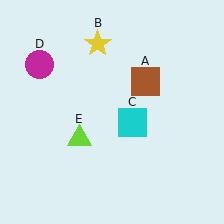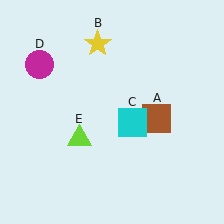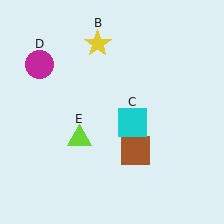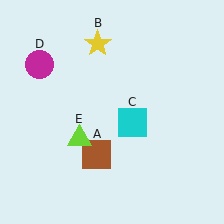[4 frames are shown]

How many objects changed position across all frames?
1 object changed position: brown square (object A).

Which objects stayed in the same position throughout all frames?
Yellow star (object B) and cyan square (object C) and magenta circle (object D) and lime triangle (object E) remained stationary.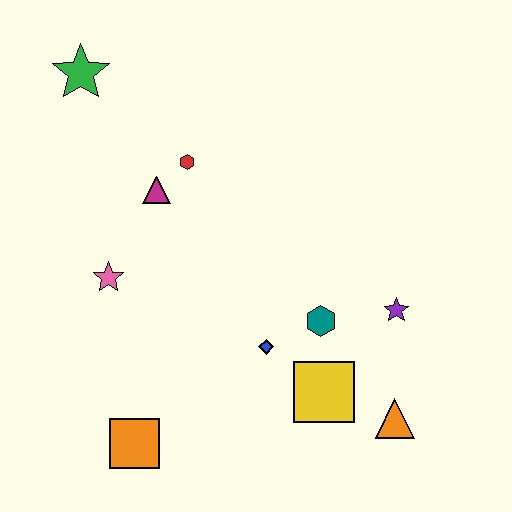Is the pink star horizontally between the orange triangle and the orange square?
No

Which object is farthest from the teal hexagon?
The green star is farthest from the teal hexagon.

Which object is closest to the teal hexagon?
The blue diamond is closest to the teal hexagon.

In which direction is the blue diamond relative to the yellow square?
The blue diamond is to the left of the yellow square.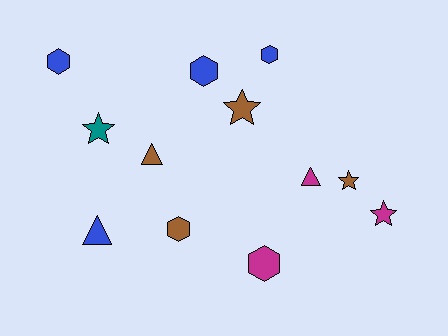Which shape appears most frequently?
Hexagon, with 5 objects.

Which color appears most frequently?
Brown, with 4 objects.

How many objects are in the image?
There are 12 objects.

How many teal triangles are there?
There are no teal triangles.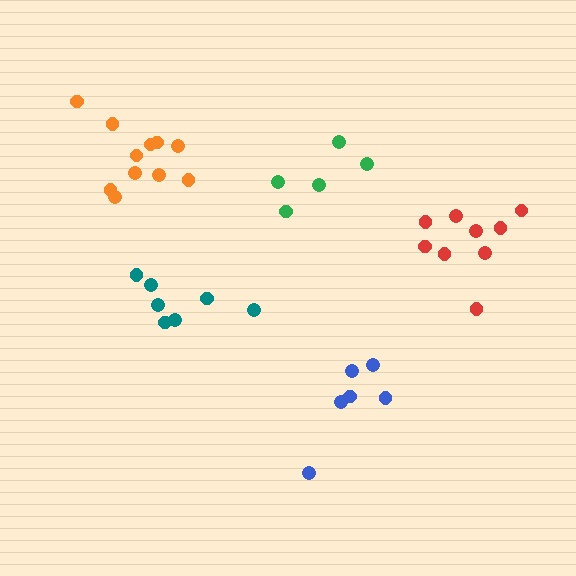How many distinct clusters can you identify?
There are 5 distinct clusters.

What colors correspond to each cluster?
The clusters are colored: teal, blue, orange, green, red.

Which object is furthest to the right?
The red cluster is rightmost.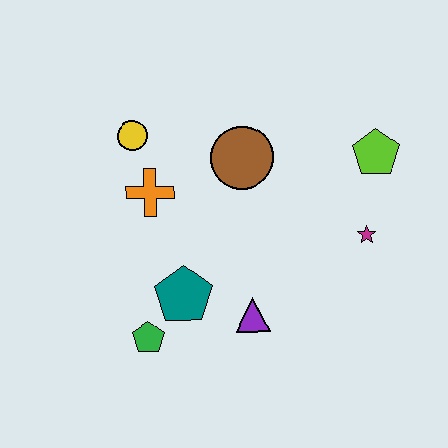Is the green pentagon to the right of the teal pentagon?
No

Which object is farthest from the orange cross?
The lime pentagon is farthest from the orange cross.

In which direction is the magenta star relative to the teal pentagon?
The magenta star is to the right of the teal pentagon.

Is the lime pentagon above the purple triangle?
Yes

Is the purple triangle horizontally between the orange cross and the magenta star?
Yes